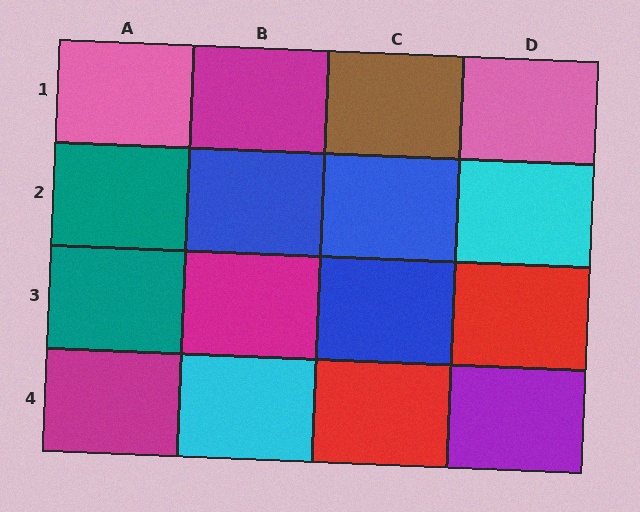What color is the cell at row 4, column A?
Magenta.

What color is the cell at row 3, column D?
Red.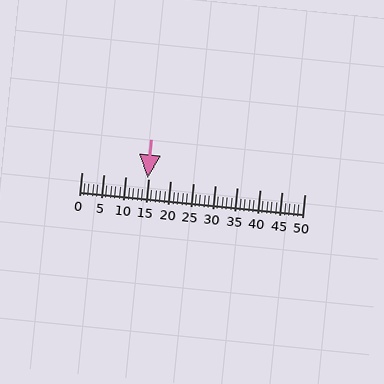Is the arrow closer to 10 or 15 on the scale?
The arrow is closer to 15.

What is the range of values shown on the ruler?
The ruler shows values from 0 to 50.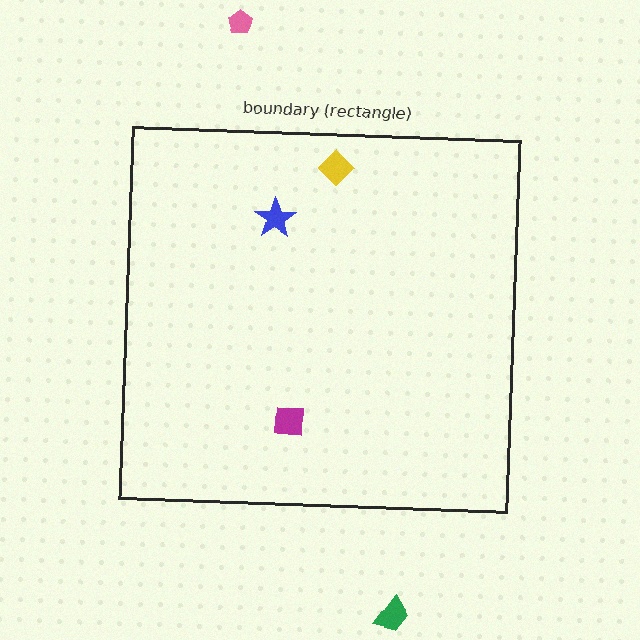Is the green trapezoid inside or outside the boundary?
Outside.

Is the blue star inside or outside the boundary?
Inside.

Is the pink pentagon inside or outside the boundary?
Outside.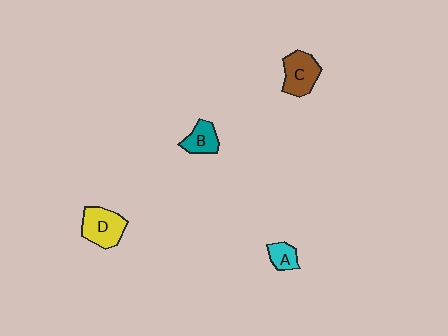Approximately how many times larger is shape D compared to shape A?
Approximately 2.1 times.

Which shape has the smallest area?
Shape A (cyan).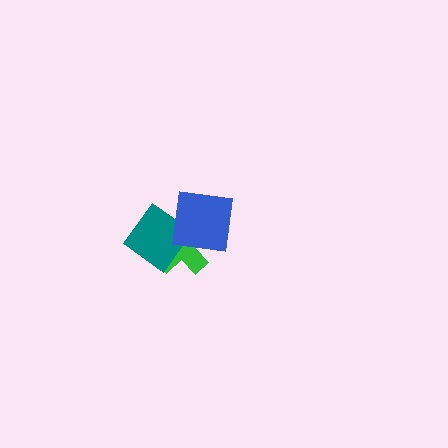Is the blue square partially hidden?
No, no other shape covers it.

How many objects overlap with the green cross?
2 objects overlap with the green cross.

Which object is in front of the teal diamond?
The blue square is in front of the teal diamond.